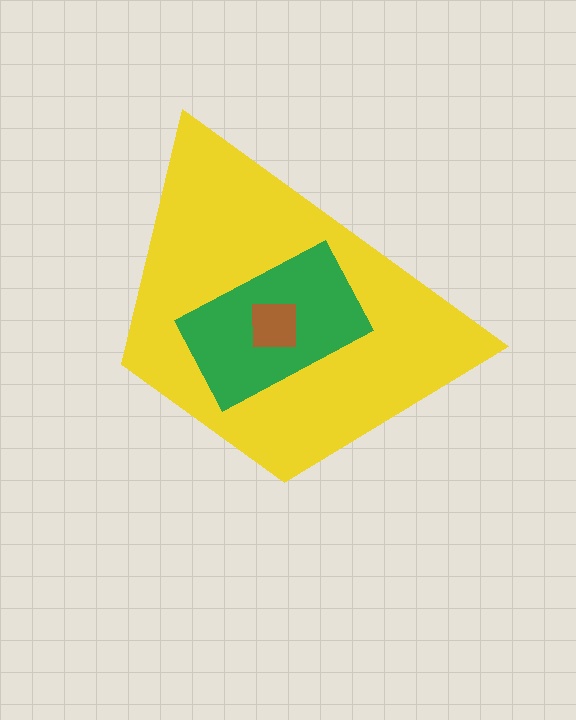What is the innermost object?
The brown square.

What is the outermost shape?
The yellow trapezoid.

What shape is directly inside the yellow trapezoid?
The green rectangle.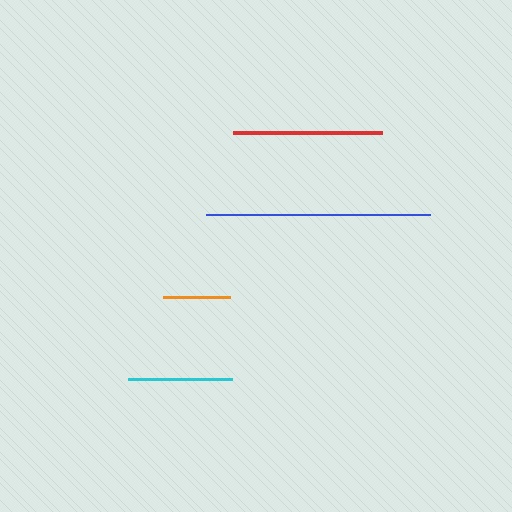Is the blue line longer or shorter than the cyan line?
The blue line is longer than the cyan line.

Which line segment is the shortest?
The orange line is the shortest at approximately 67 pixels.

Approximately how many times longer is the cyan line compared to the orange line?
The cyan line is approximately 1.6 times the length of the orange line.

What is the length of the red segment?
The red segment is approximately 149 pixels long.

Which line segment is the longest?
The blue line is the longest at approximately 224 pixels.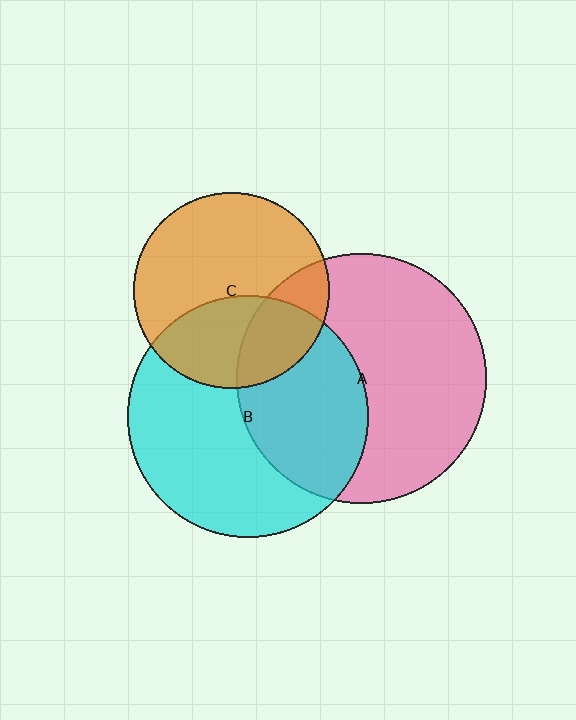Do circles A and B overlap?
Yes.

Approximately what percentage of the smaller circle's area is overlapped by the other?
Approximately 40%.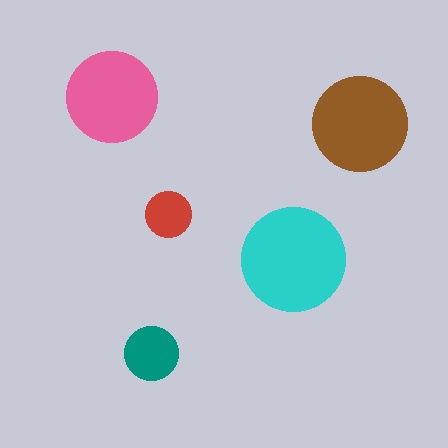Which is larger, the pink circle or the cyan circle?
The cyan one.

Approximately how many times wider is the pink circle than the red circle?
About 2 times wider.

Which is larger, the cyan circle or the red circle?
The cyan one.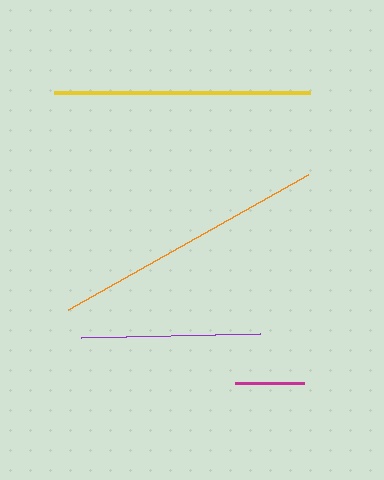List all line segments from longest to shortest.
From longest to shortest: orange, yellow, purple, magenta.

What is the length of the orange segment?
The orange segment is approximately 276 pixels long.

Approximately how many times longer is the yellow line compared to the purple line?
The yellow line is approximately 1.4 times the length of the purple line.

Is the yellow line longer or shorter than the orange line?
The orange line is longer than the yellow line.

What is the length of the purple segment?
The purple segment is approximately 179 pixels long.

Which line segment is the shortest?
The magenta line is the shortest at approximately 68 pixels.